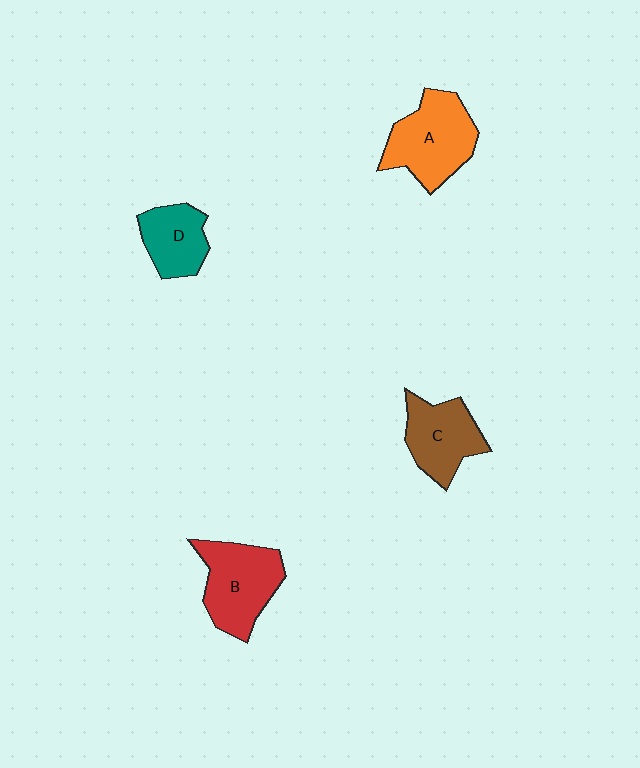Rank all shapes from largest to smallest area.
From largest to smallest: A (orange), B (red), C (brown), D (teal).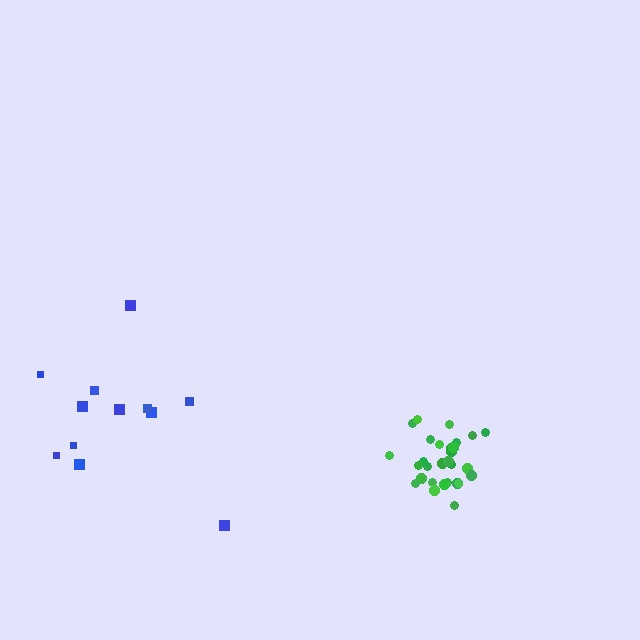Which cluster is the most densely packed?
Green.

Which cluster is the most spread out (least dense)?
Blue.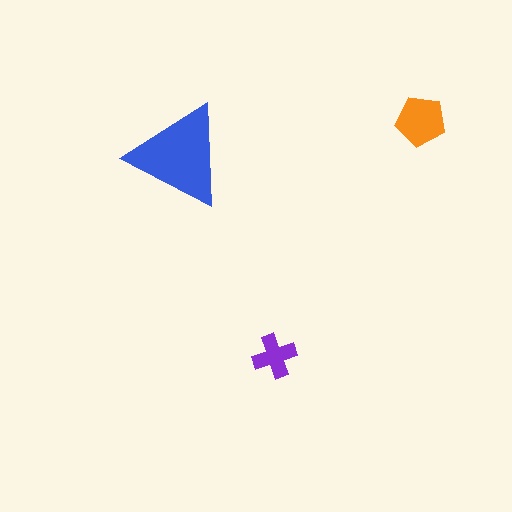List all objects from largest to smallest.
The blue triangle, the orange pentagon, the purple cross.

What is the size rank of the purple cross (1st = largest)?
3rd.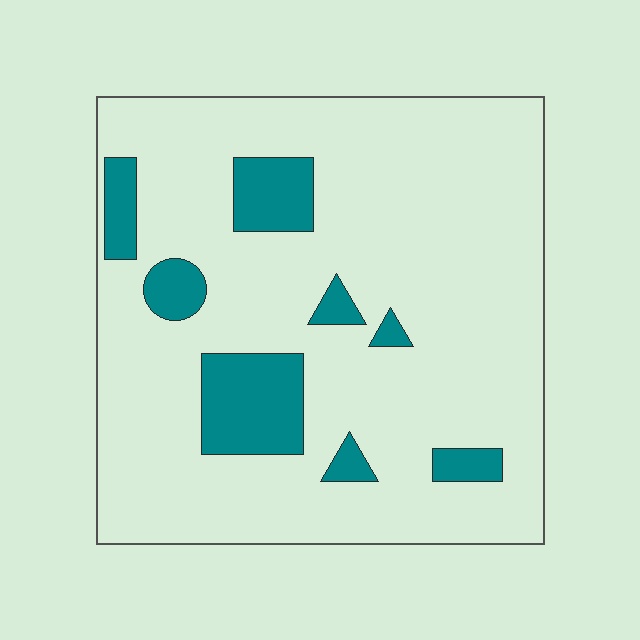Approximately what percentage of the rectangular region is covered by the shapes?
Approximately 15%.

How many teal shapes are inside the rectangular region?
8.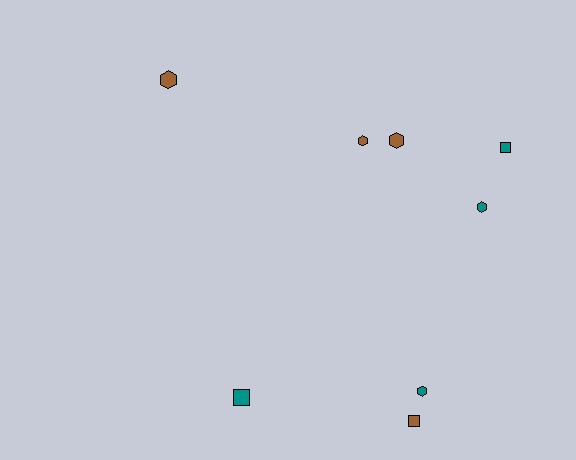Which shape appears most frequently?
Hexagon, with 5 objects.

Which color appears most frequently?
Teal, with 4 objects.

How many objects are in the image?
There are 8 objects.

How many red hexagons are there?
There are no red hexagons.